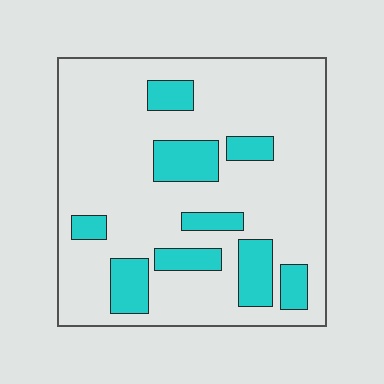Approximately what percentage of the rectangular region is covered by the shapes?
Approximately 20%.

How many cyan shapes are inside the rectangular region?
9.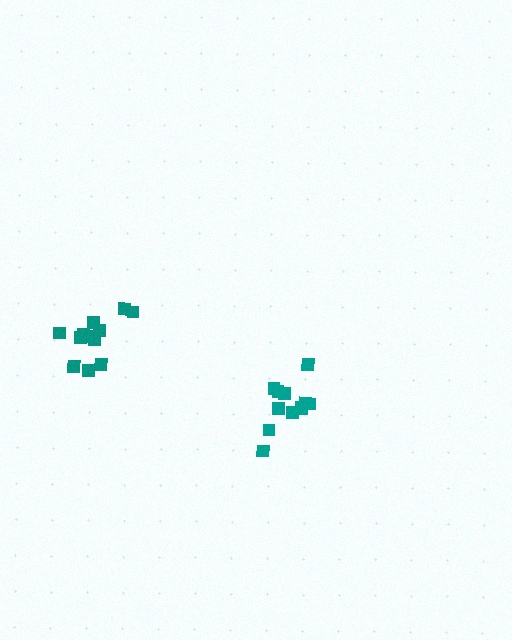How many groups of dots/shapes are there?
There are 2 groups.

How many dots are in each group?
Group 1: 11 dots, Group 2: 12 dots (23 total).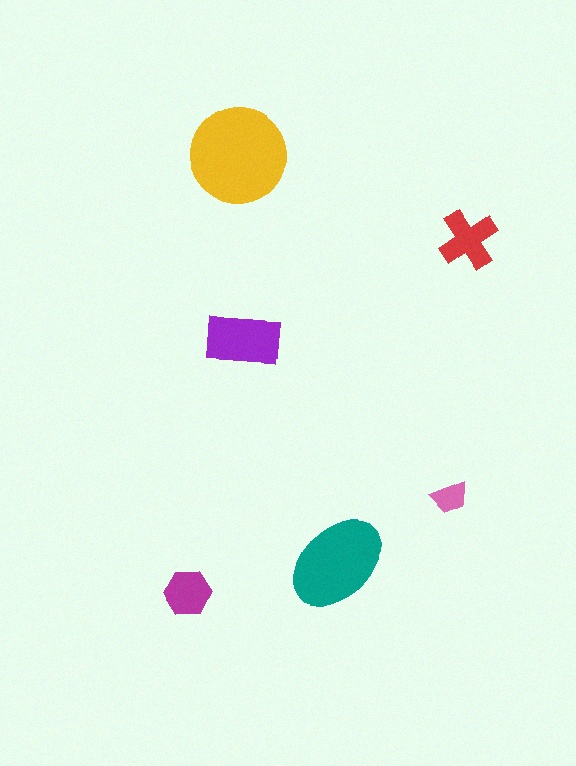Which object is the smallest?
The pink trapezoid.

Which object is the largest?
The yellow circle.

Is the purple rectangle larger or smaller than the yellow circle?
Smaller.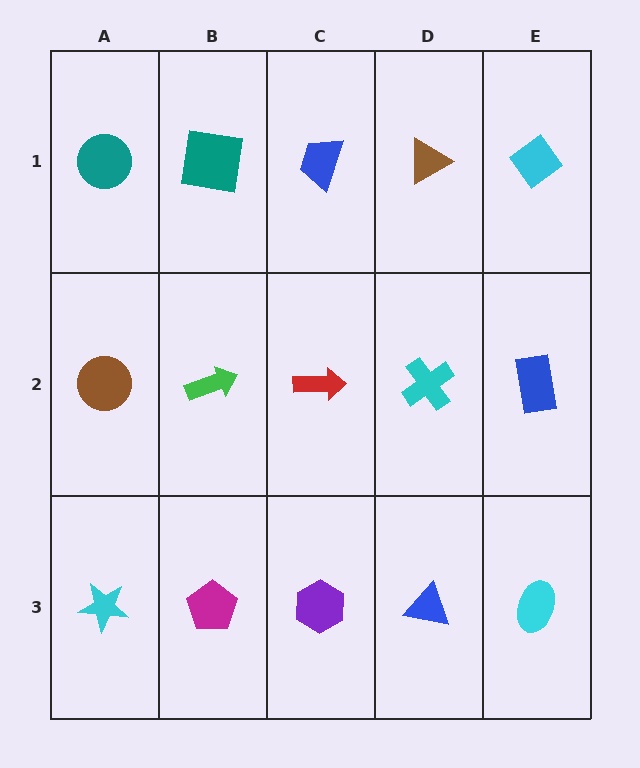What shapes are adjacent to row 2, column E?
A cyan diamond (row 1, column E), a cyan ellipse (row 3, column E), a cyan cross (row 2, column D).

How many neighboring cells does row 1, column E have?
2.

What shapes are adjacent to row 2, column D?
A brown triangle (row 1, column D), a blue triangle (row 3, column D), a red arrow (row 2, column C), a blue rectangle (row 2, column E).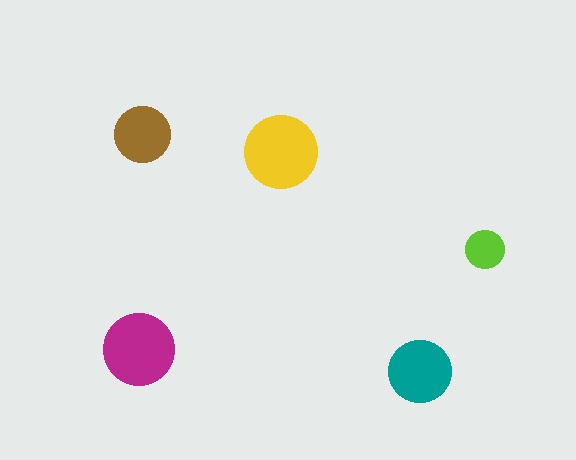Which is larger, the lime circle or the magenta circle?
The magenta one.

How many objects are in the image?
There are 5 objects in the image.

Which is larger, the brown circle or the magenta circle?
The magenta one.